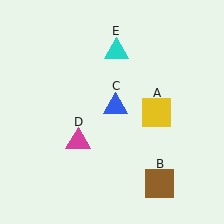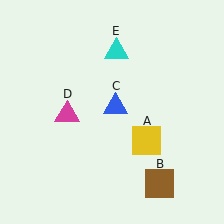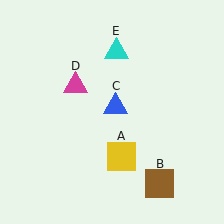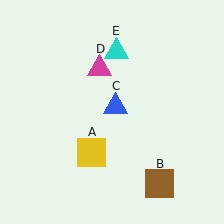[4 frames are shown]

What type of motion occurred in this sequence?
The yellow square (object A), magenta triangle (object D) rotated clockwise around the center of the scene.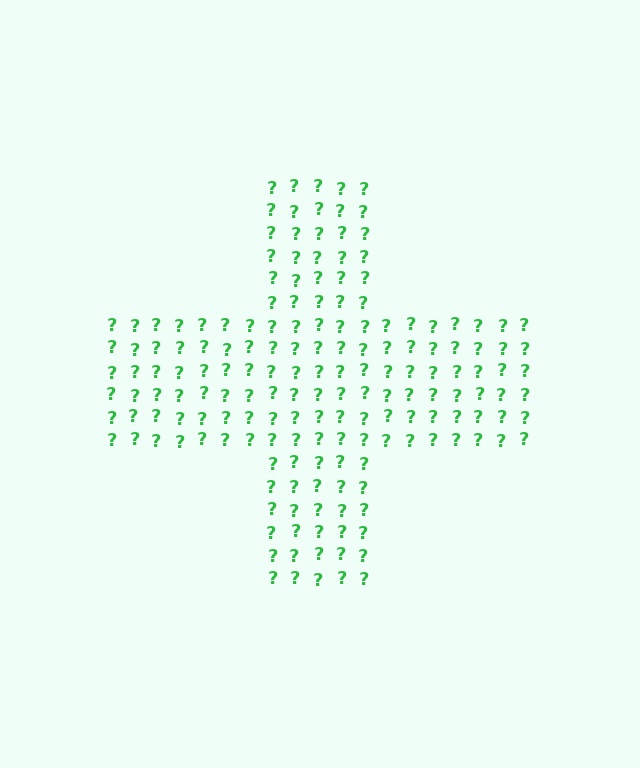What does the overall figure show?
The overall figure shows a cross.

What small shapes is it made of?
It is made of small question marks.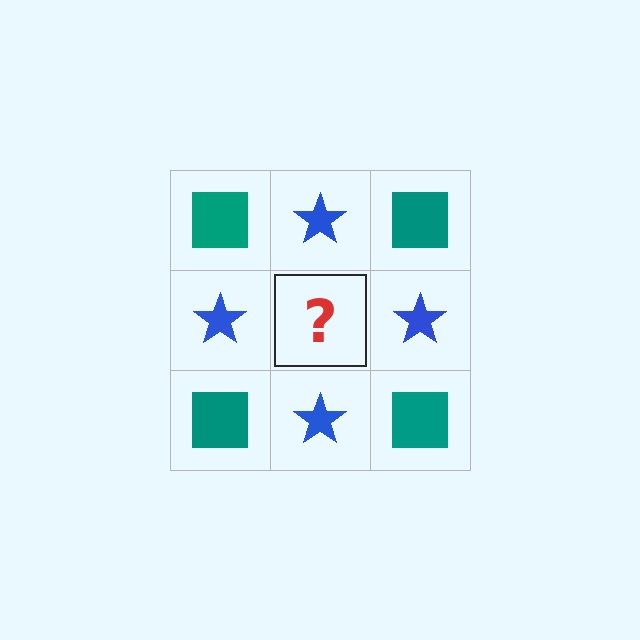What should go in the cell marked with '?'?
The missing cell should contain a teal square.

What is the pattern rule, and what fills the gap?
The rule is that it alternates teal square and blue star in a checkerboard pattern. The gap should be filled with a teal square.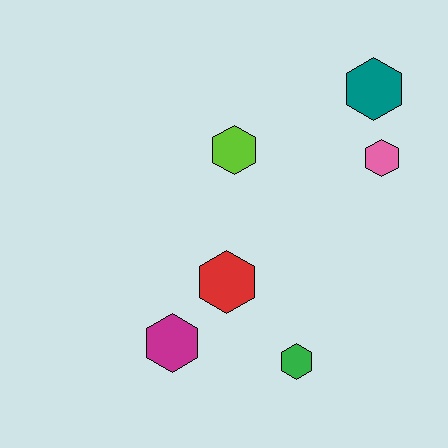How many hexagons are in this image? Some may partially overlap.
There are 6 hexagons.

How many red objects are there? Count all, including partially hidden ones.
There is 1 red object.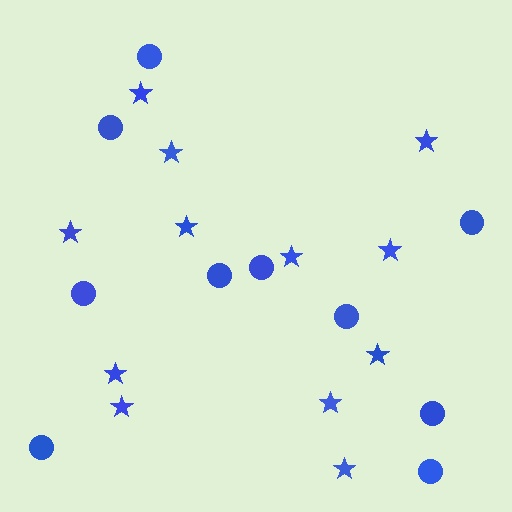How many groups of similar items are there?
There are 2 groups: one group of stars (12) and one group of circles (10).